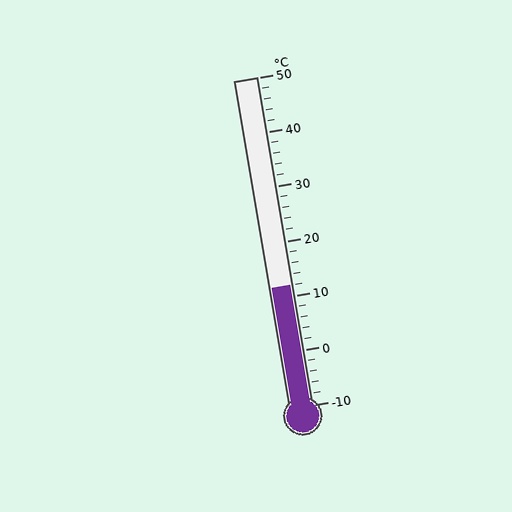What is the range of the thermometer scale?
The thermometer scale ranges from -10°C to 50°C.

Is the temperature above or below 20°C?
The temperature is below 20°C.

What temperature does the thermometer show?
The thermometer shows approximately 12°C.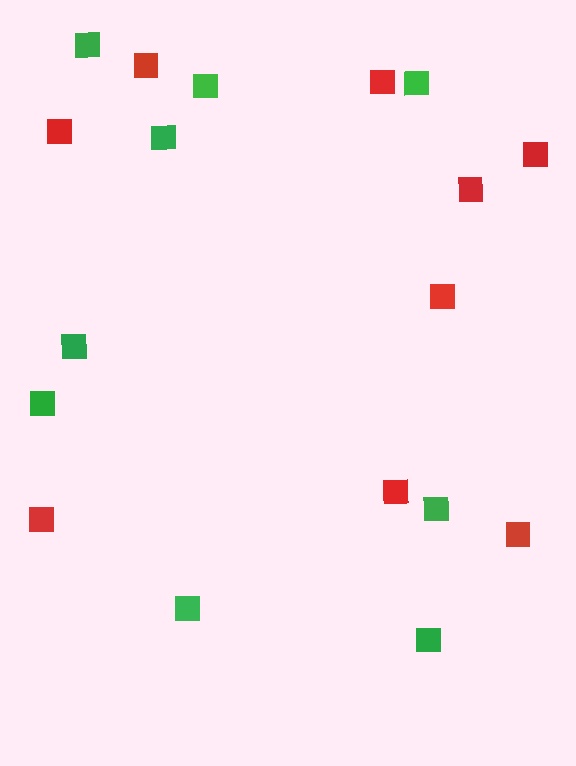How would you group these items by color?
There are 2 groups: one group of red squares (9) and one group of green squares (9).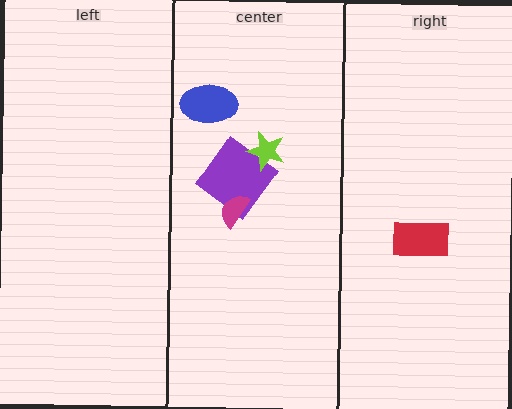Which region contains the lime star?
The center region.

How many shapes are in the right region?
1.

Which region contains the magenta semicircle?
The center region.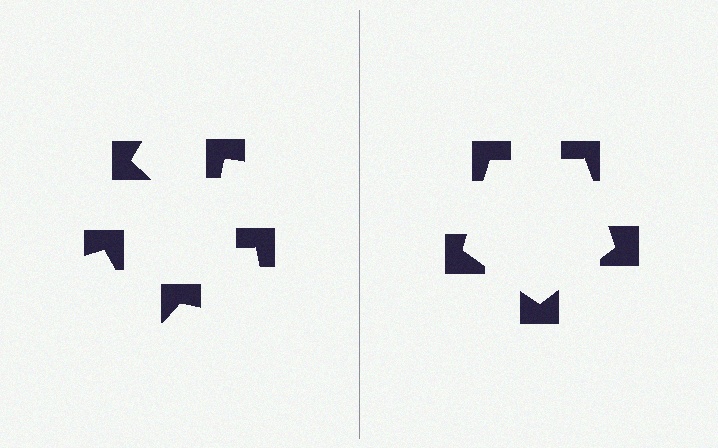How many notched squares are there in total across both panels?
10 — 5 on each side.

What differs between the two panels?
The notched squares are positioned identically on both sides; only the wedge orientations differ. On the right they align to a pentagon; on the left they are misaligned.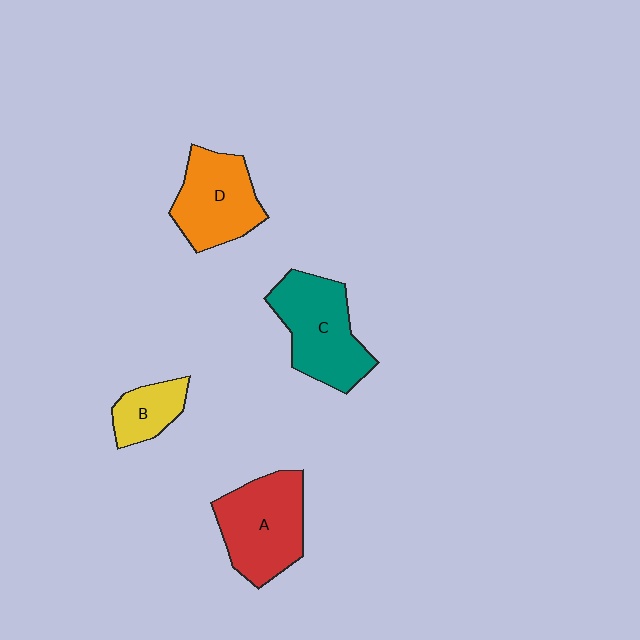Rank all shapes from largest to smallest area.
From largest to smallest: C (teal), A (red), D (orange), B (yellow).